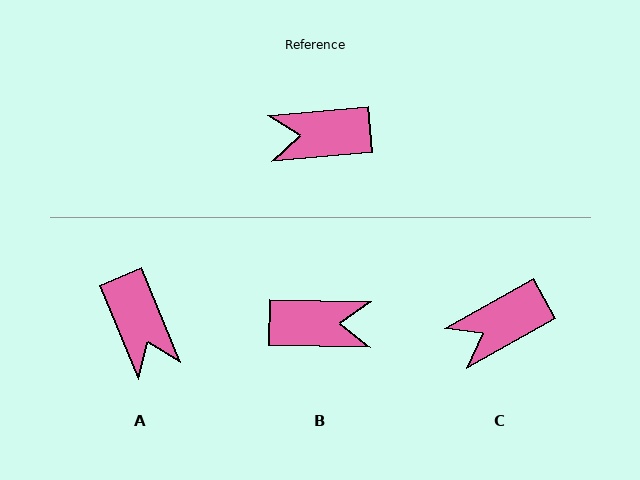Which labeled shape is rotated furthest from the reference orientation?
B, about 174 degrees away.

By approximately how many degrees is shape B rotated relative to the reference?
Approximately 174 degrees counter-clockwise.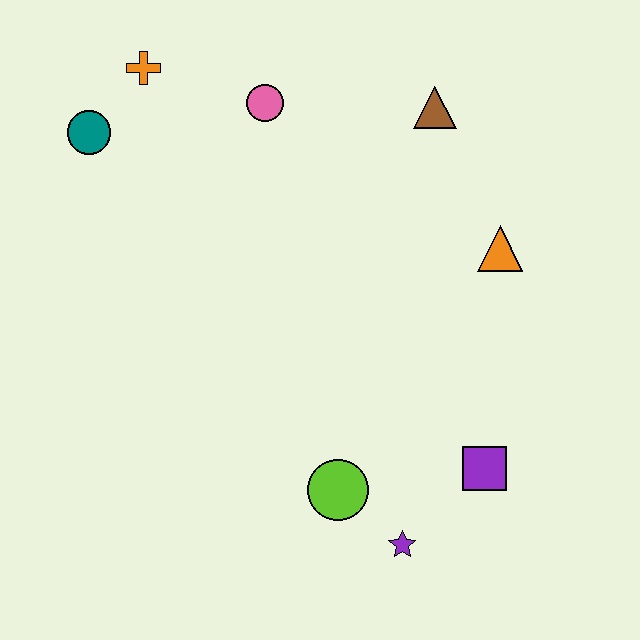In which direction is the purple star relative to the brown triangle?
The purple star is below the brown triangle.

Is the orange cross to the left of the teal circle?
No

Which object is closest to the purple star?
The lime circle is closest to the purple star.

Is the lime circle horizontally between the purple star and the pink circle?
Yes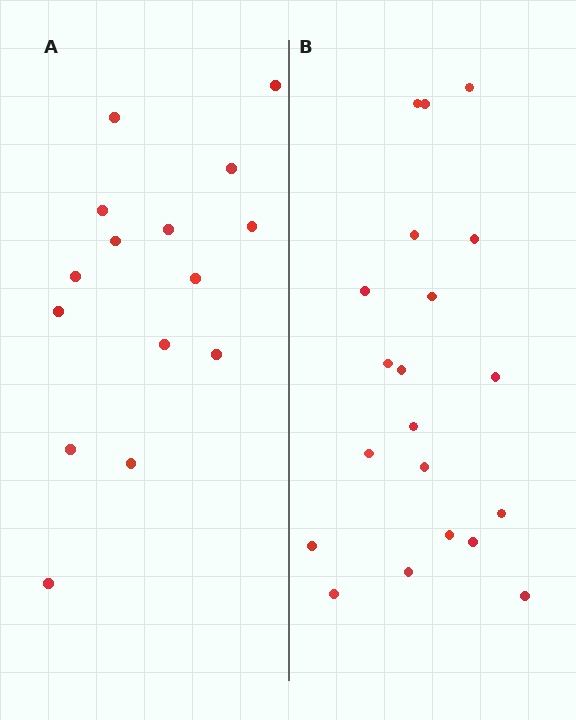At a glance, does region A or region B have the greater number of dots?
Region B (the right region) has more dots.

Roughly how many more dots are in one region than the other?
Region B has about 5 more dots than region A.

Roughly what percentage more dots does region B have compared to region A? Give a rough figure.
About 35% more.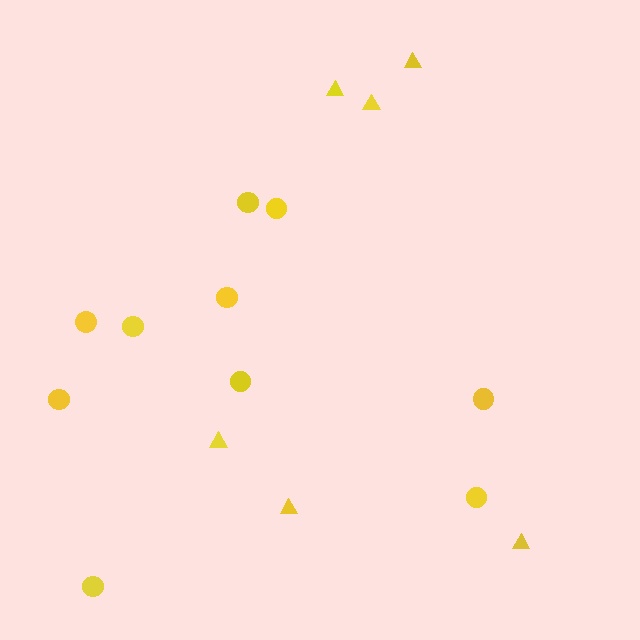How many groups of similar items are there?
There are 2 groups: one group of triangles (6) and one group of circles (10).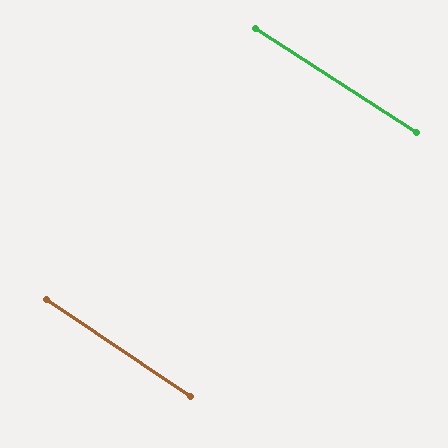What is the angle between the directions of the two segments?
Approximately 1 degree.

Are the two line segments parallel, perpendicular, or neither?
Parallel — their directions differ by only 1.1°.